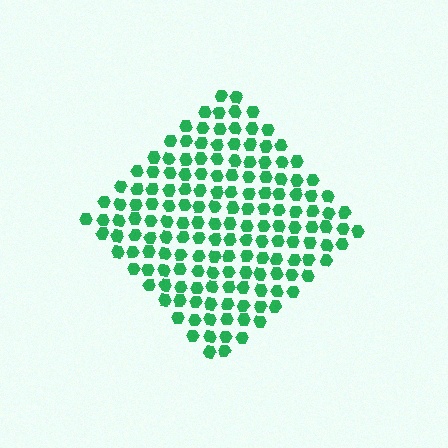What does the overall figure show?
The overall figure shows a diamond.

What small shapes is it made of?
It is made of small hexagons.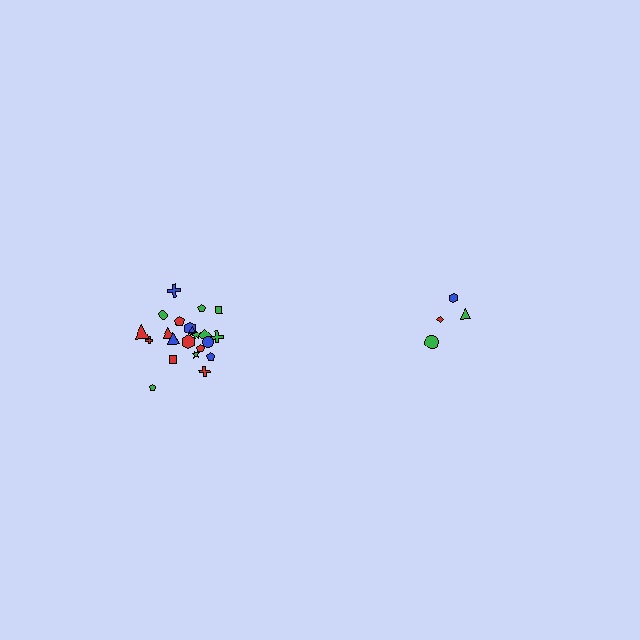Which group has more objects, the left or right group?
The left group.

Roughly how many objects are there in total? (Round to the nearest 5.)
Roughly 25 objects in total.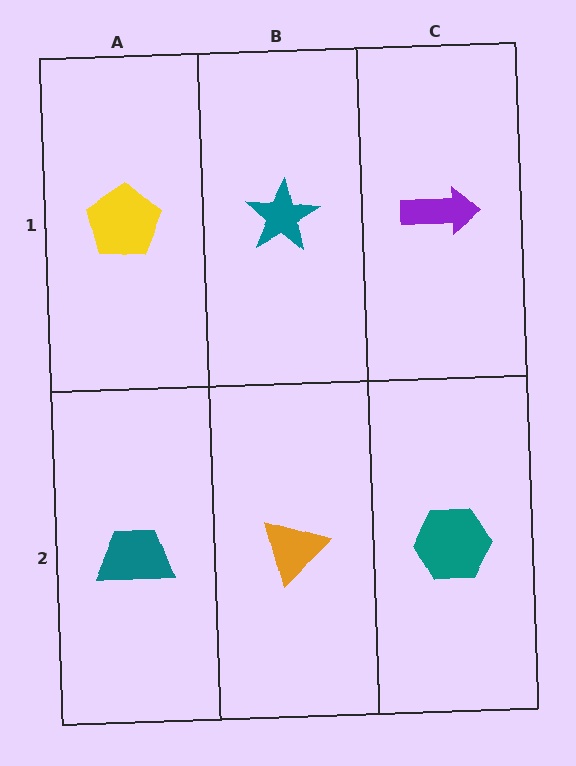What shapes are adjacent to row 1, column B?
An orange triangle (row 2, column B), a yellow pentagon (row 1, column A), a purple arrow (row 1, column C).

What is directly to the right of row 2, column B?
A teal hexagon.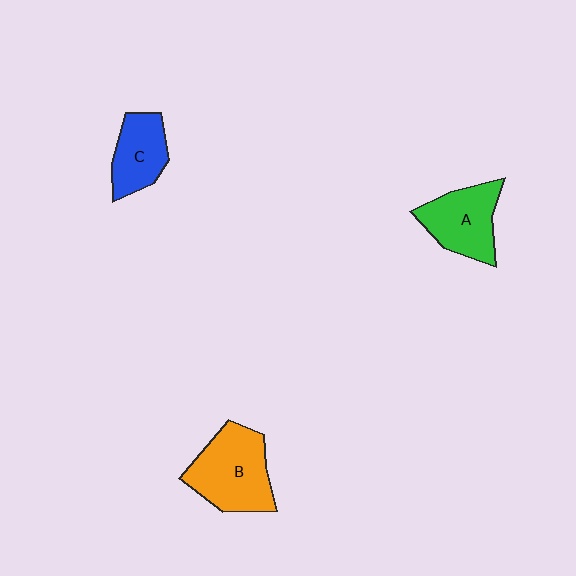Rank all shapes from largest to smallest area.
From largest to smallest: B (orange), A (green), C (blue).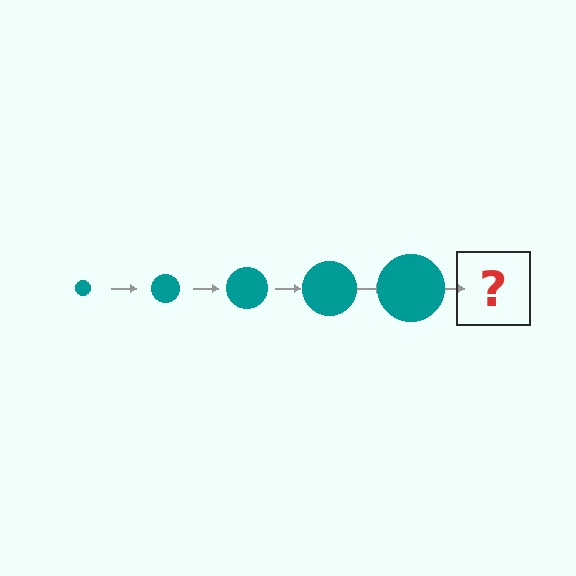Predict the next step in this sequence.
The next step is a teal circle, larger than the previous one.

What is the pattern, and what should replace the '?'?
The pattern is that the circle gets progressively larger each step. The '?' should be a teal circle, larger than the previous one.